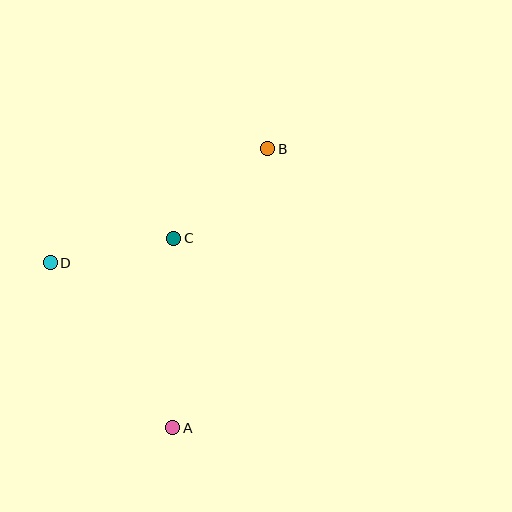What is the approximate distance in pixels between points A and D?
The distance between A and D is approximately 205 pixels.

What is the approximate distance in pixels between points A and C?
The distance between A and C is approximately 190 pixels.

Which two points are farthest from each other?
Points A and B are farthest from each other.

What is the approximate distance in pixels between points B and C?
The distance between B and C is approximately 130 pixels.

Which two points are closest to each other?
Points C and D are closest to each other.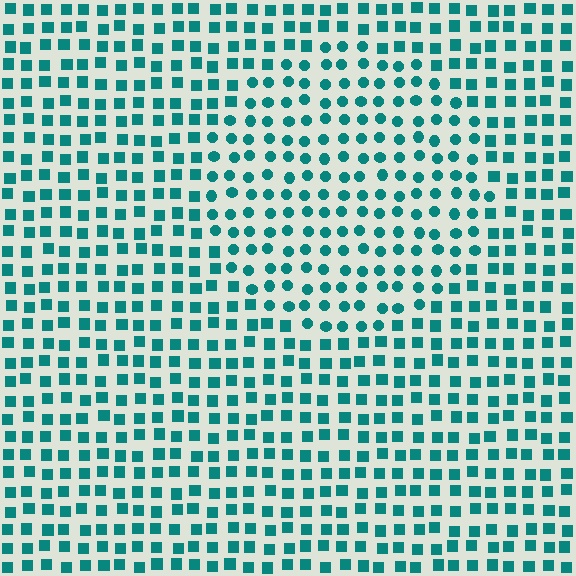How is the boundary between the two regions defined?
The boundary is defined by a change in element shape: circles inside vs. squares outside. All elements share the same color and spacing.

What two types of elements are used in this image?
The image uses circles inside the circle region and squares outside it.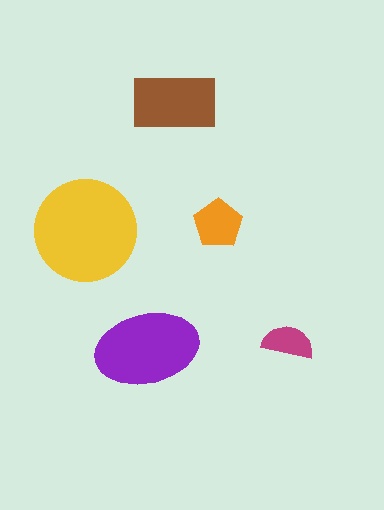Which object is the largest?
The yellow circle.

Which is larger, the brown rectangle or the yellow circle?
The yellow circle.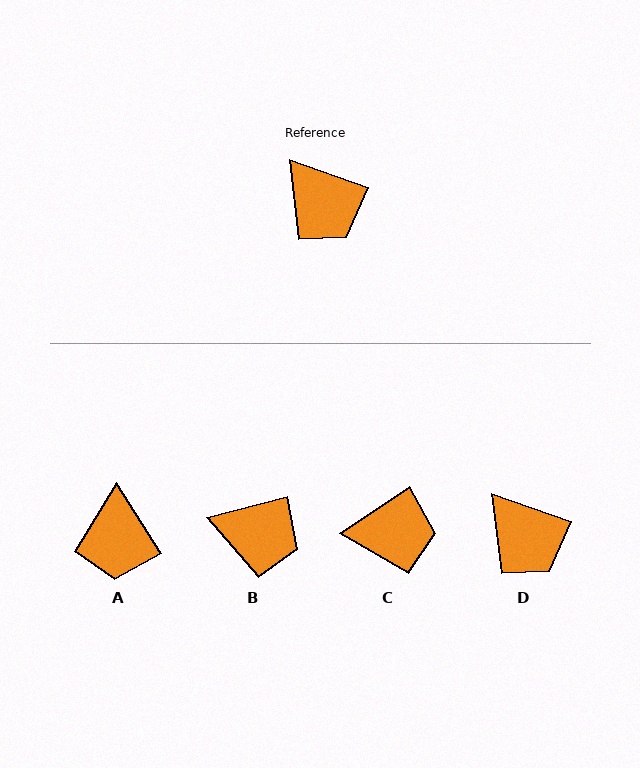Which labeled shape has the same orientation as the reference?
D.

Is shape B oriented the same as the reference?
No, it is off by about 34 degrees.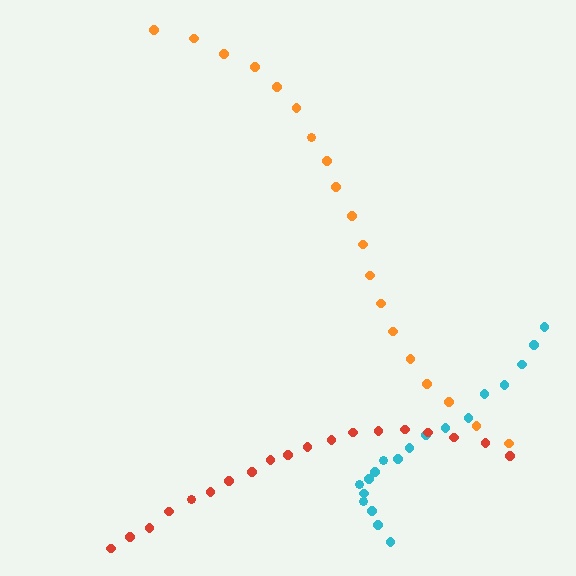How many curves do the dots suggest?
There are 3 distinct paths.